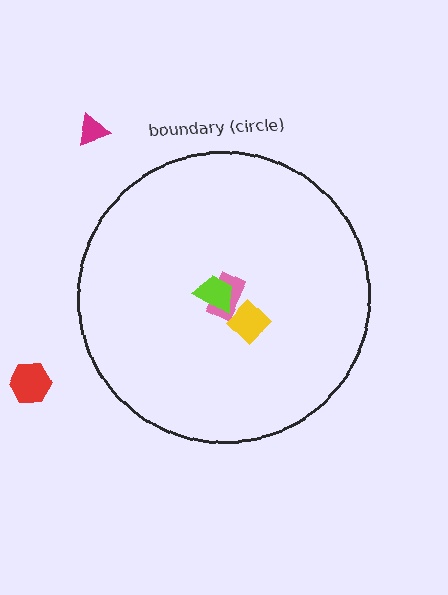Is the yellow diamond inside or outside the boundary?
Inside.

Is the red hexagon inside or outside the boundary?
Outside.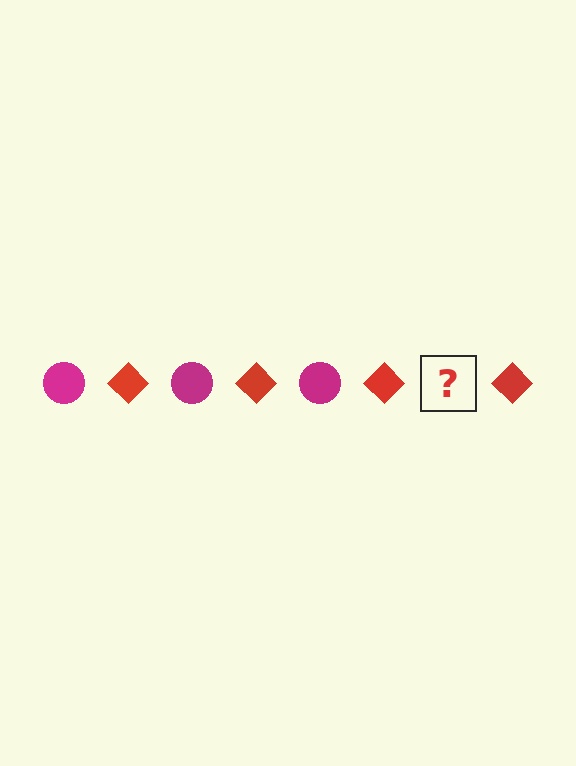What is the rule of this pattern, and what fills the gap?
The rule is that the pattern alternates between magenta circle and red diamond. The gap should be filled with a magenta circle.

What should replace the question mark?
The question mark should be replaced with a magenta circle.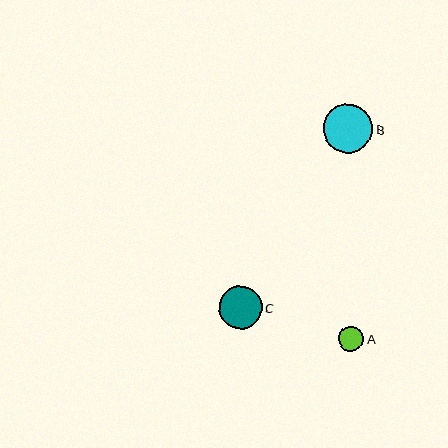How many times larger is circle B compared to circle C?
Circle B is approximately 1.2 times the size of circle C.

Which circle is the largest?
Circle B is the largest with a size of approximately 49 pixels.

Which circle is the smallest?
Circle A is the smallest with a size of approximately 25 pixels.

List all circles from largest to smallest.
From largest to smallest: B, C, A.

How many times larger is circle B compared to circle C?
Circle B is approximately 1.2 times the size of circle C.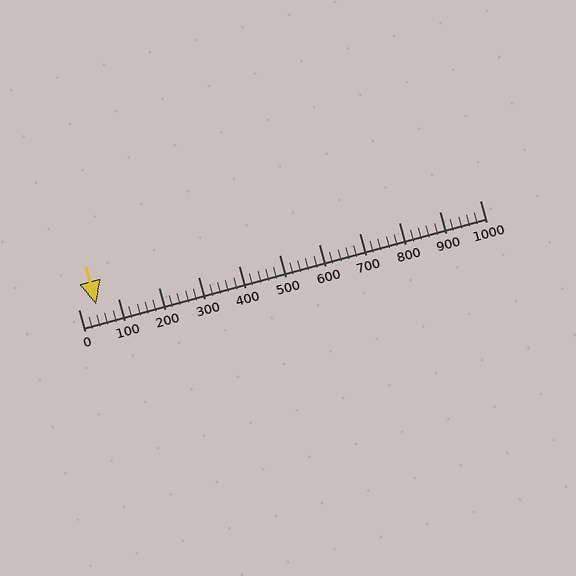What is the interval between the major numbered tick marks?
The major tick marks are spaced 100 units apart.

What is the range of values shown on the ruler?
The ruler shows values from 0 to 1000.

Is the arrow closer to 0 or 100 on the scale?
The arrow is closer to 0.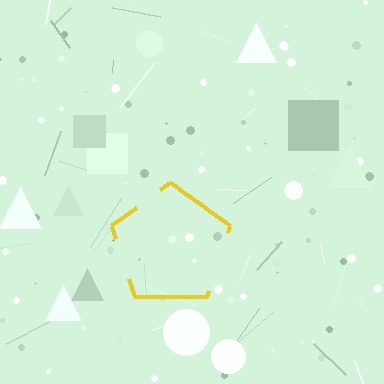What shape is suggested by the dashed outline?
The dashed outline suggests a pentagon.